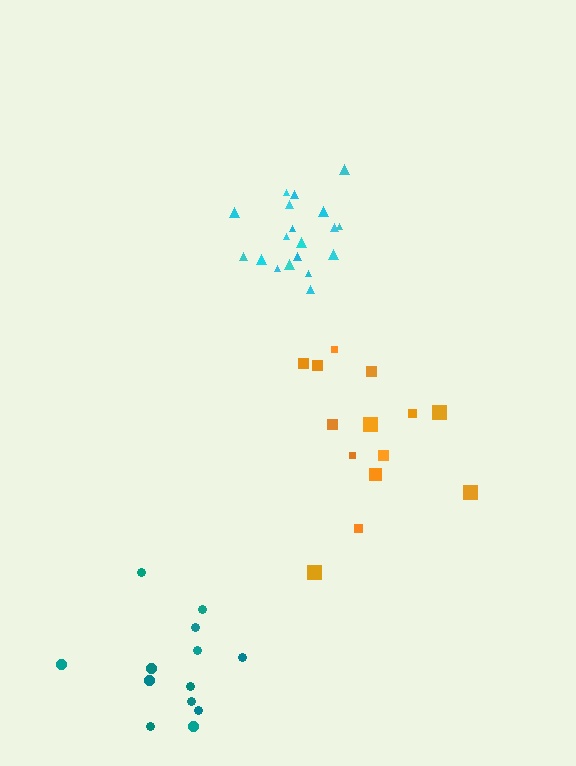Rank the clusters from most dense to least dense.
cyan, teal, orange.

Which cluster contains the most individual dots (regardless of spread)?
Cyan (19).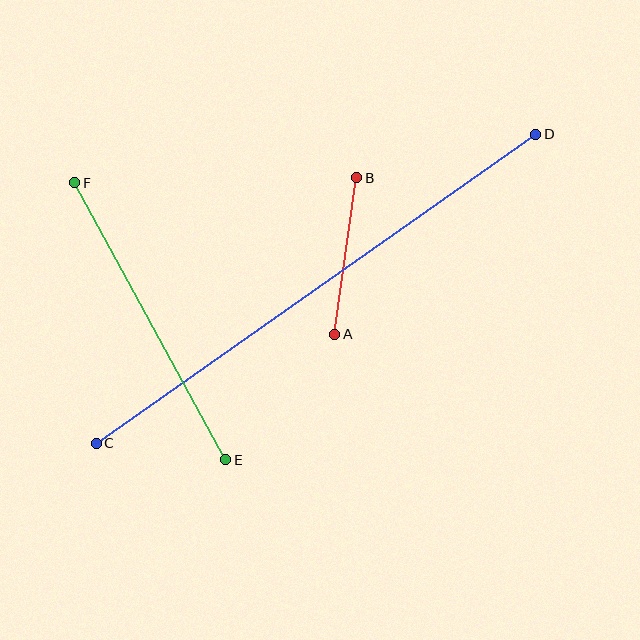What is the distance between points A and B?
The distance is approximately 158 pixels.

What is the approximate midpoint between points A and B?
The midpoint is at approximately (346, 256) pixels.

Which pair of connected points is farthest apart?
Points C and D are farthest apart.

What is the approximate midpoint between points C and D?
The midpoint is at approximately (316, 289) pixels.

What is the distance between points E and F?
The distance is approximately 315 pixels.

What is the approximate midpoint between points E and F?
The midpoint is at approximately (150, 321) pixels.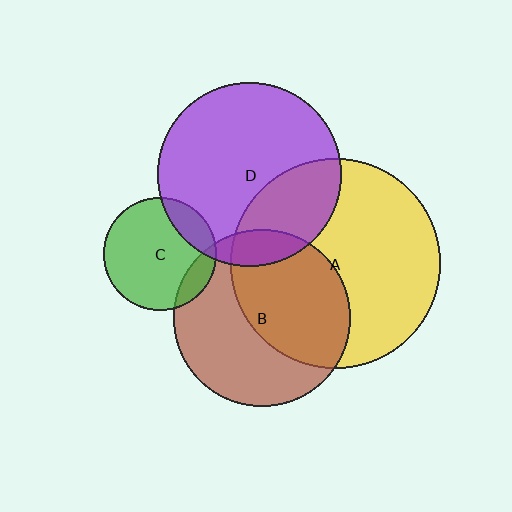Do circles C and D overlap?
Yes.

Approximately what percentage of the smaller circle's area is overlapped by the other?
Approximately 15%.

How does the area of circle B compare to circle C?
Approximately 2.5 times.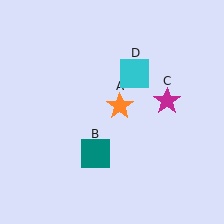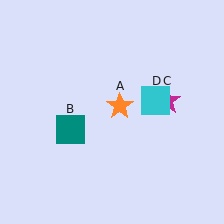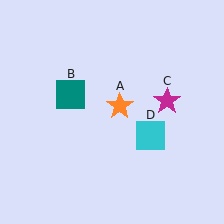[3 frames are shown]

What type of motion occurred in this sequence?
The teal square (object B), cyan square (object D) rotated clockwise around the center of the scene.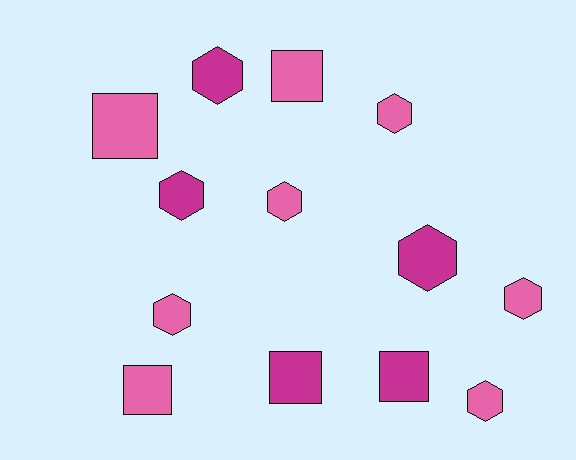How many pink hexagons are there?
There are 5 pink hexagons.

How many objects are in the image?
There are 13 objects.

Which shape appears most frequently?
Hexagon, with 8 objects.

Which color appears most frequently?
Pink, with 8 objects.